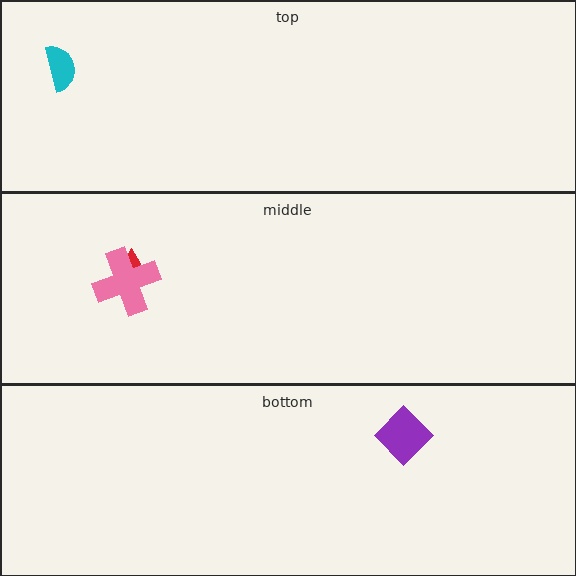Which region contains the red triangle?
The middle region.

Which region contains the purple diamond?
The bottom region.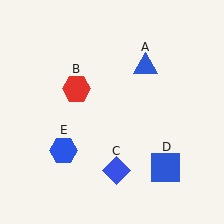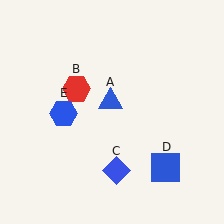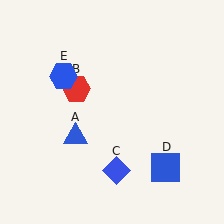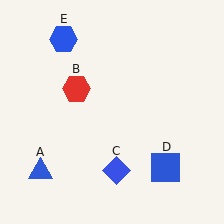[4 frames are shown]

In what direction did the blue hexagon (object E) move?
The blue hexagon (object E) moved up.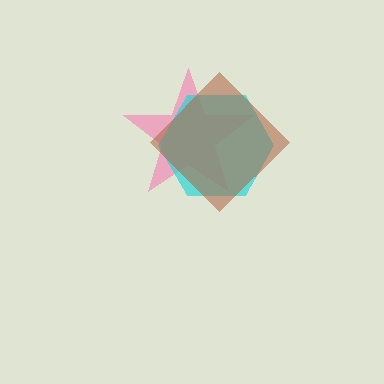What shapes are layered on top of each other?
The layered shapes are: a pink star, a cyan hexagon, a brown diamond.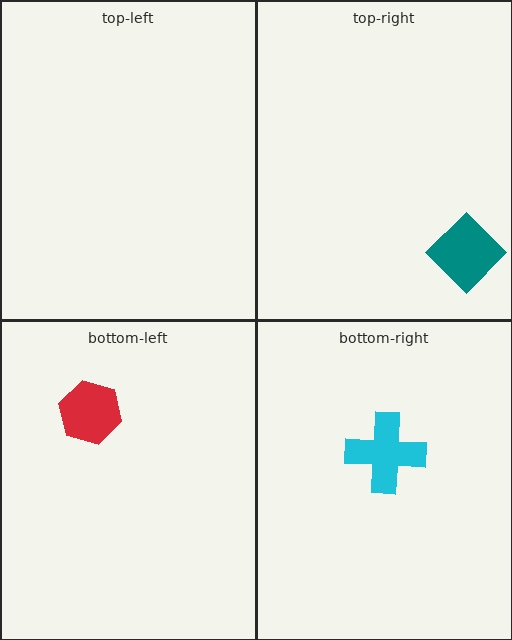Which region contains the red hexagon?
The bottom-left region.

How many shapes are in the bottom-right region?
1.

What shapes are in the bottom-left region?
The red hexagon.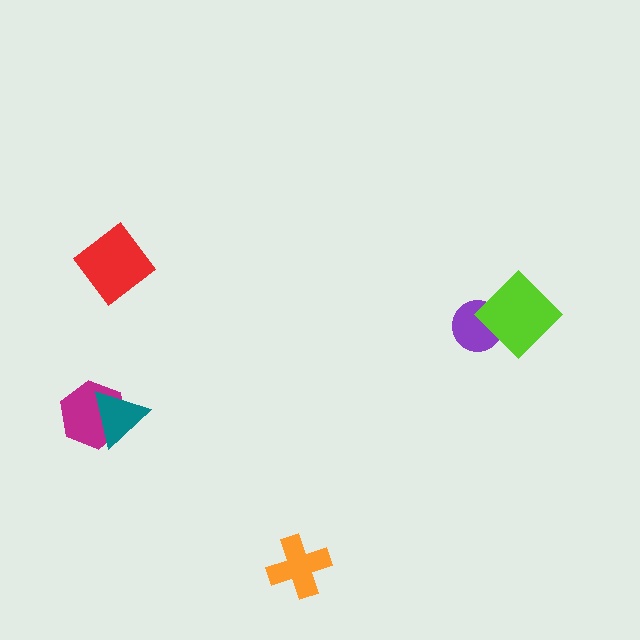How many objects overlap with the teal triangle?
1 object overlaps with the teal triangle.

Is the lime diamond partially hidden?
No, no other shape covers it.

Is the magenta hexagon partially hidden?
Yes, it is partially covered by another shape.